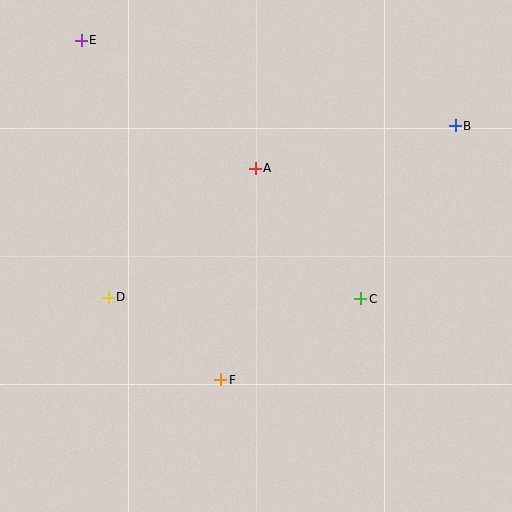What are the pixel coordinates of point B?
Point B is at (455, 126).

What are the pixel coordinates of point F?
Point F is at (221, 380).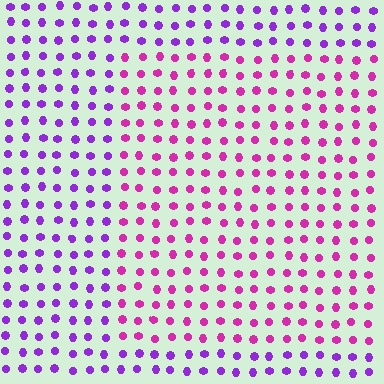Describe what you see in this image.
The image is filled with small purple elements in a uniform arrangement. A rectangle-shaped region is visible where the elements are tinted to a slightly different hue, forming a subtle color boundary.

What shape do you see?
I see a rectangle.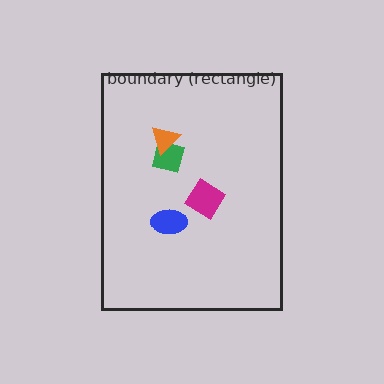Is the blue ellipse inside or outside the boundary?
Inside.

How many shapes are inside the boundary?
4 inside, 0 outside.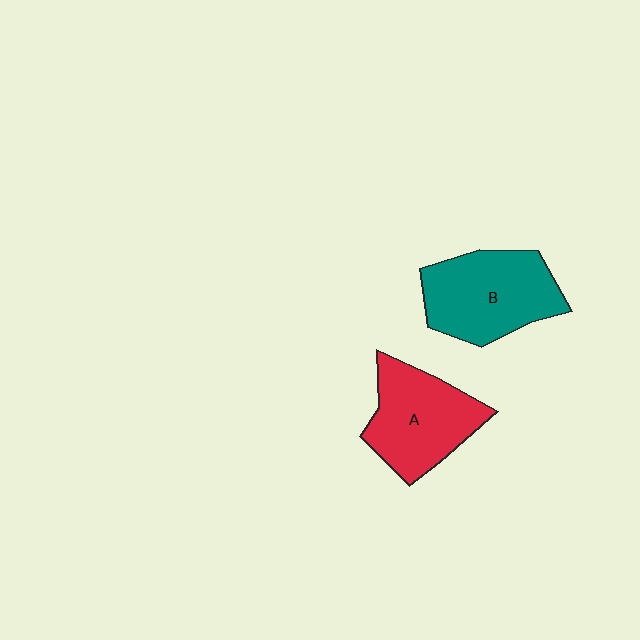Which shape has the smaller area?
Shape A (red).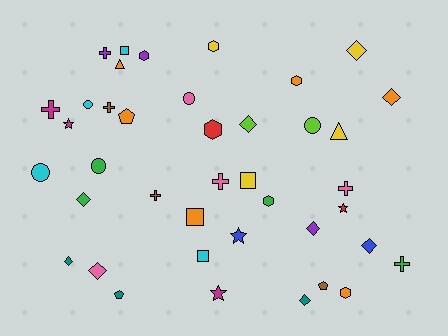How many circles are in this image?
There are 5 circles.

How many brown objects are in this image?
There are 3 brown objects.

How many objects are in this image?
There are 40 objects.